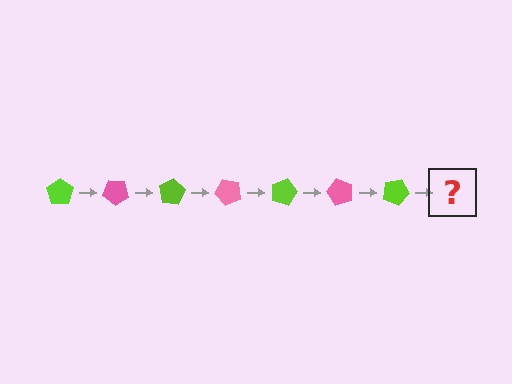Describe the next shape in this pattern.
It should be a pink pentagon, rotated 280 degrees from the start.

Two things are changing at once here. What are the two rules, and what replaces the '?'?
The two rules are that it rotates 40 degrees each step and the color cycles through lime and pink. The '?' should be a pink pentagon, rotated 280 degrees from the start.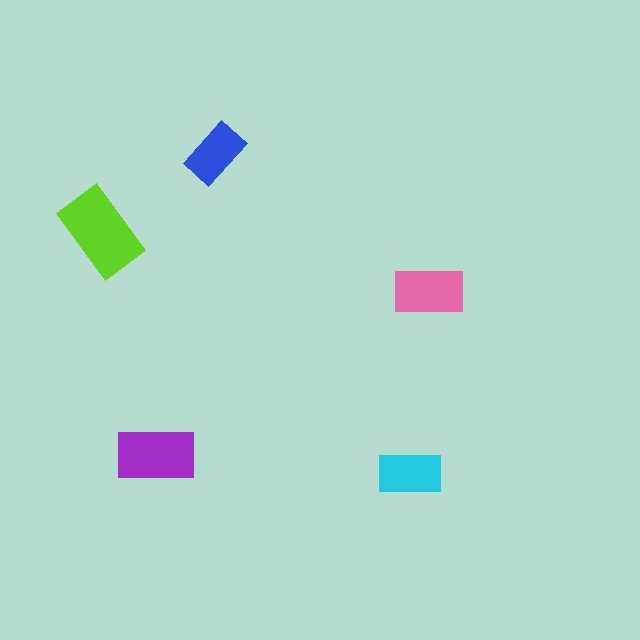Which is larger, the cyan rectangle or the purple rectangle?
The purple one.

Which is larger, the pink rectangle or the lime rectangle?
The lime one.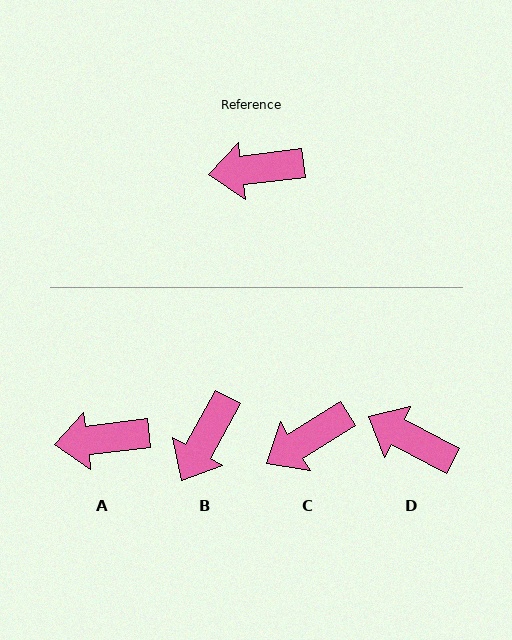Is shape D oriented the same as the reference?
No, it is off by about 34 degrees.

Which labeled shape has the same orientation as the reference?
A.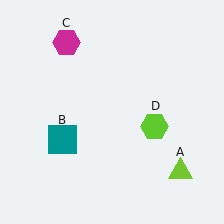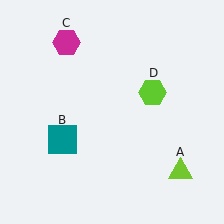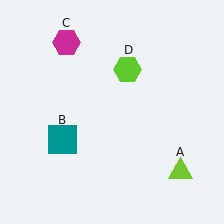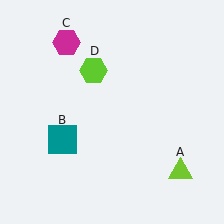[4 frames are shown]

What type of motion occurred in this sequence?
The lime hexagon (object D) rotated counterclockwise around the center of the scene.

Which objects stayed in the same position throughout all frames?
Lime triangle (object A) and teal square (object B) and magenta hexagon (object C) remained stationary.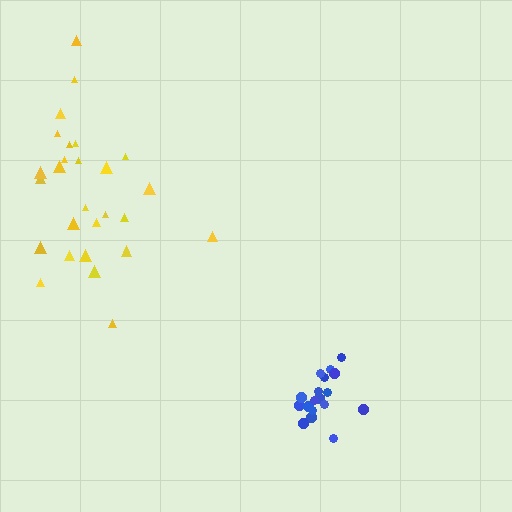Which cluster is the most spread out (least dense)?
Yellow.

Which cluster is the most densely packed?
Blue.